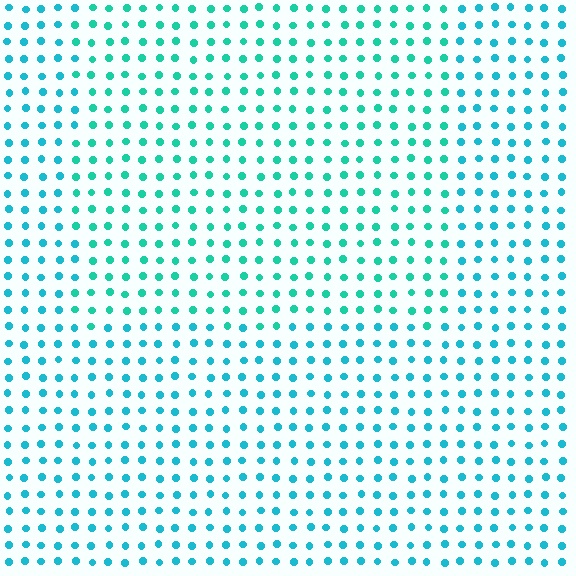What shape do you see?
I see a rectangle.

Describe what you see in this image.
The image is filled with small cyan elements in a uniform arrangement. A rectangle-shaped region is visible where the elements are tinted to a slightly different hue, forming a subtle color boundary.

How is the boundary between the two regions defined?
The boundary is defined purely by a slight shift in hue (about 22 degrees). Spacing, size, and orientation are identical on both sides.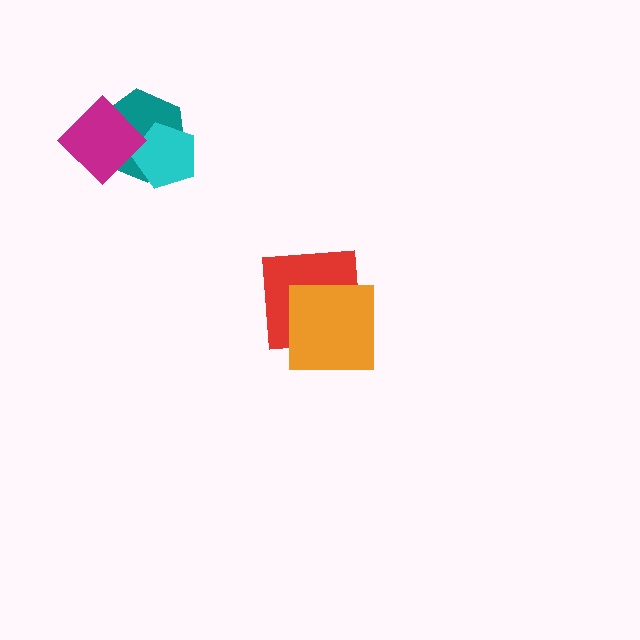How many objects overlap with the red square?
1 object overlaps with the red square.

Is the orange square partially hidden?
No, no other shape covers it.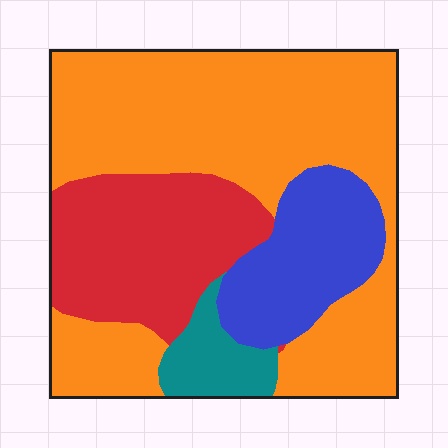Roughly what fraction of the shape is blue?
Blue takes up less than a quarter of the shape.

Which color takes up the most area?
Orange, at roughly 55%.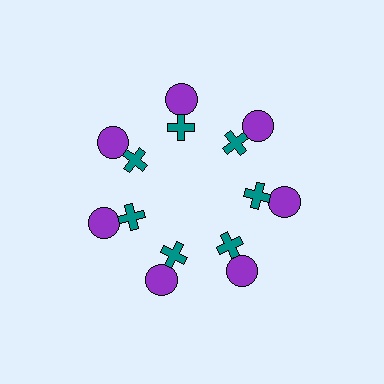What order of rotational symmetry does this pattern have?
This pattern has 7-fold rotational symmetry.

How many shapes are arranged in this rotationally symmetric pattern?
There are 14 shapes, arranged in 7 groups of 2.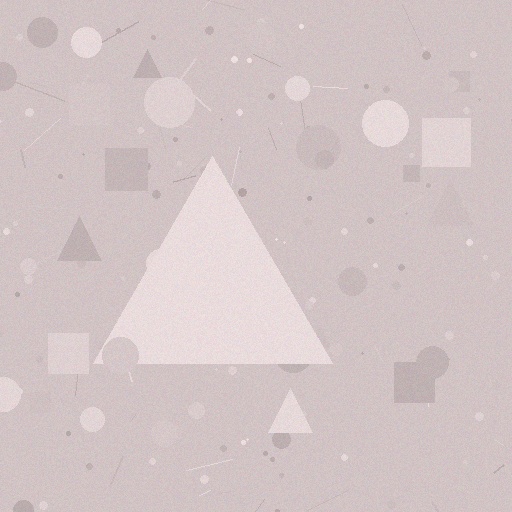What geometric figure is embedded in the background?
A triangle is embedded in the background.